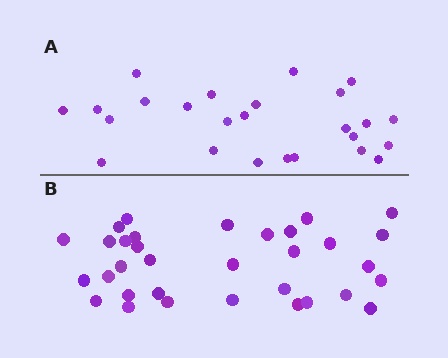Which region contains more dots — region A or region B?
Region B (the bottom region) has more dots.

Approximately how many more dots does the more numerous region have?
Region B has roughly 8 or so more dots than region A.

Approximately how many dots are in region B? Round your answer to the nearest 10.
About 30 dots. (The exact count is 33, which rounds to 30.)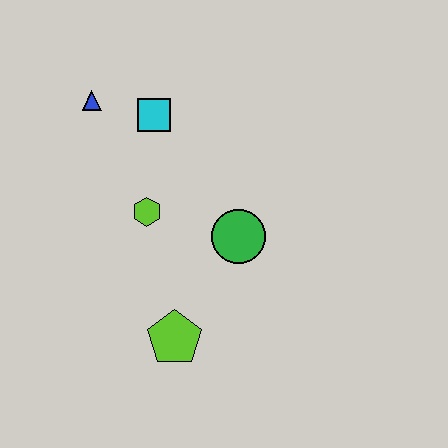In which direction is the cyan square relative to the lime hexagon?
The cyan square is above the lime hexagon.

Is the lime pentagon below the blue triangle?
Yes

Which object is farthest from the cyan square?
The lime pentagon is farthest from the cyan square.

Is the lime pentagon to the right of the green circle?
No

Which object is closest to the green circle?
The lime hexagon is closest to the green circle.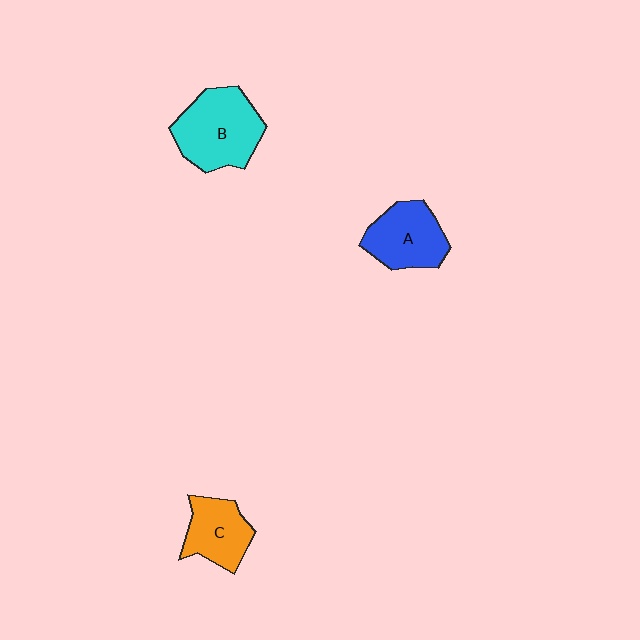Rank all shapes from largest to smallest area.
From largest to smallest: B (cyan), A (blue), C (orange).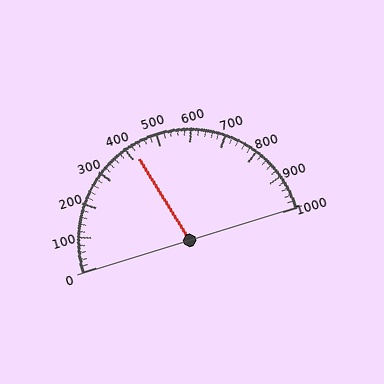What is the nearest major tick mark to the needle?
The nearest major tick mark is 400.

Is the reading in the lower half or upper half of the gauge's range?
The reading is in the lower half of the range (0 to 1000).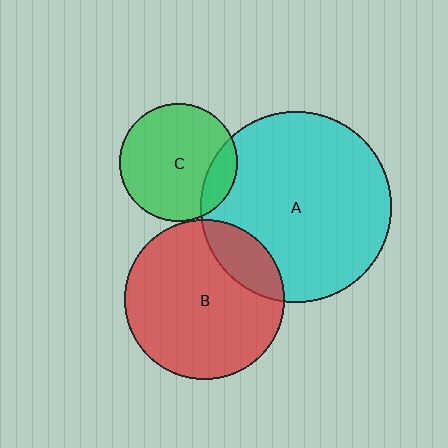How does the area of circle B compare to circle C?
Approximately 1.9 times.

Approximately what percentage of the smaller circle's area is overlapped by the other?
Approximately 15%.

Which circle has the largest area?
Circle A (cyan).